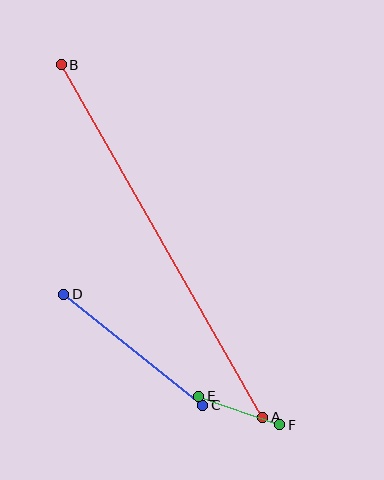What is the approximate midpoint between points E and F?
The midpoint is at approximately (239, 410) pixels.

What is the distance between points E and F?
The distance is approximately 86 pixels.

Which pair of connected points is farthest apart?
Points A and B are farthest apart.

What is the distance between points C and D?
The distance is approximately 178 pixels.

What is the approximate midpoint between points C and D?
The midpoint is at approximately (133, 350) pixels.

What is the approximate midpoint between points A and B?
The midpoint is at approximately (162, 241) pixels.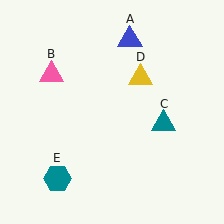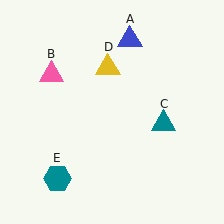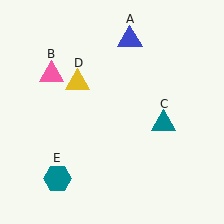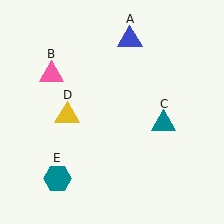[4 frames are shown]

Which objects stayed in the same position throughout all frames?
Blue triangle (object A) and pink triangle (object B) and teal triangle (object C) and teal hexagon (object E) remained stationary.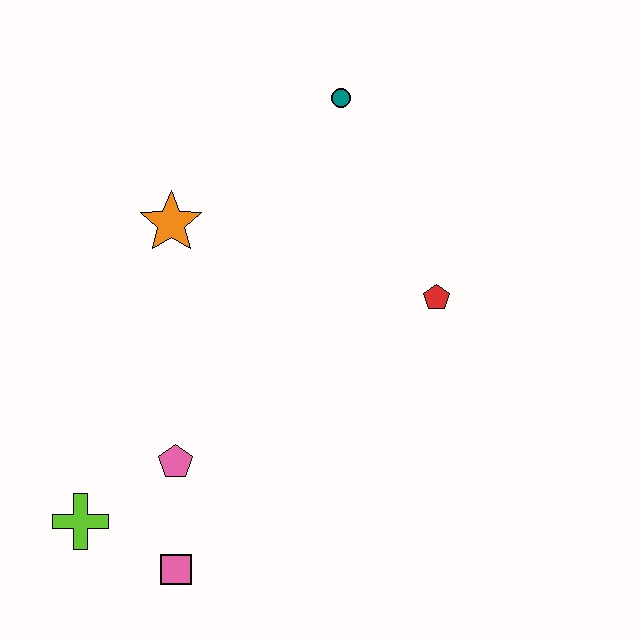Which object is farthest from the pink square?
The teal circle is farthest from the pink square.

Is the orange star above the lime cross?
Yes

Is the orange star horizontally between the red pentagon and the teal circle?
No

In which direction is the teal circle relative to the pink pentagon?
The teal circle is above the pink pentagon.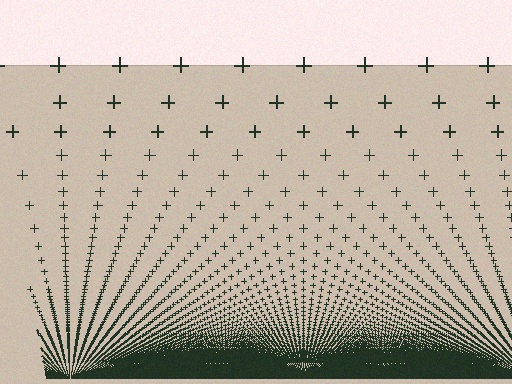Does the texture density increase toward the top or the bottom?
Density increases toward the bottom.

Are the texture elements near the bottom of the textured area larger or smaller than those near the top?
Smaller. The gradient is inverted — elements near the bottom are smaller and denser.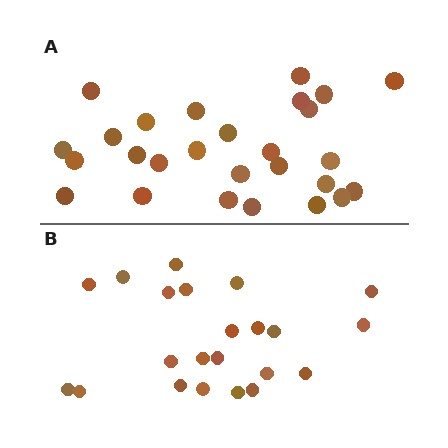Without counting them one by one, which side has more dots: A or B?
Region A (the top region) has more dots.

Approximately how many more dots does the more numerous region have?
Region A has about 5 more dots than region B.